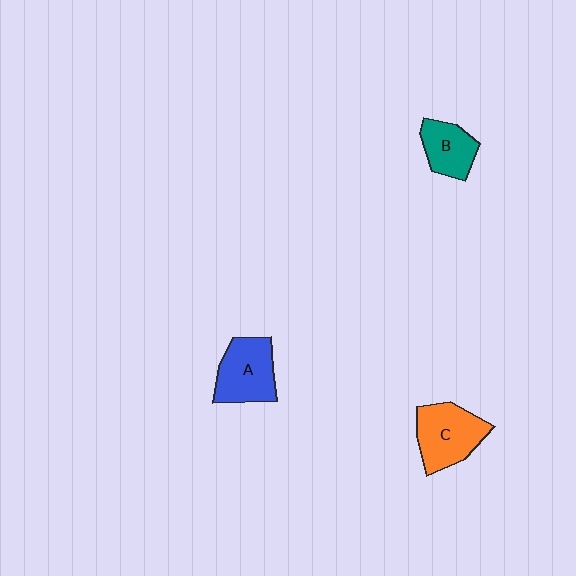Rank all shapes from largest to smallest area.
From largest to smallest: C (orange), A (blue), B (teal).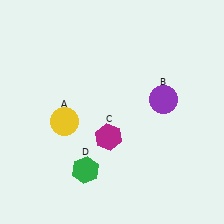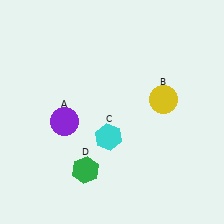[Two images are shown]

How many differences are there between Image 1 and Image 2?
There are 3 differences between the two images.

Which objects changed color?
A changed from yellow to purple. B changed from purple to yellow. C changed from magenta to cyan.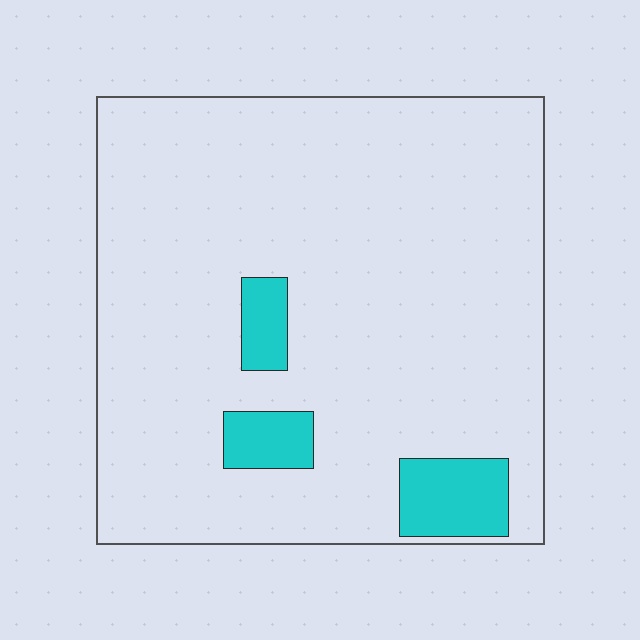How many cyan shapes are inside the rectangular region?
3.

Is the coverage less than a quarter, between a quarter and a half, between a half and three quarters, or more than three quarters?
Less than a quarter.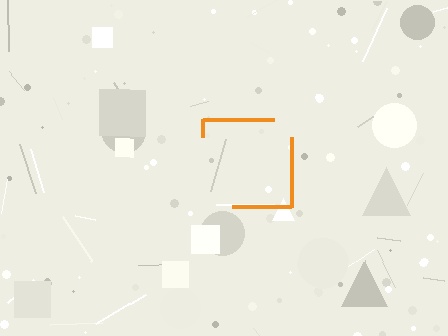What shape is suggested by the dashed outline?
The dashed outline suggests a square.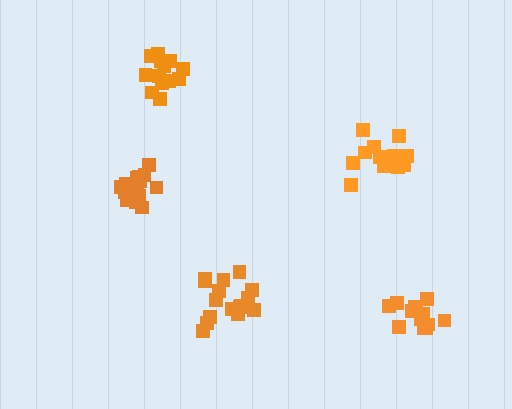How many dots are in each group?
Group 1: 13 dots, Group 2: 17 dots, Group 3: 13 dots, Group 4: 13 dots, Group 5: 17 dots (73 total).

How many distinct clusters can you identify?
There are 5 distinct clusters.